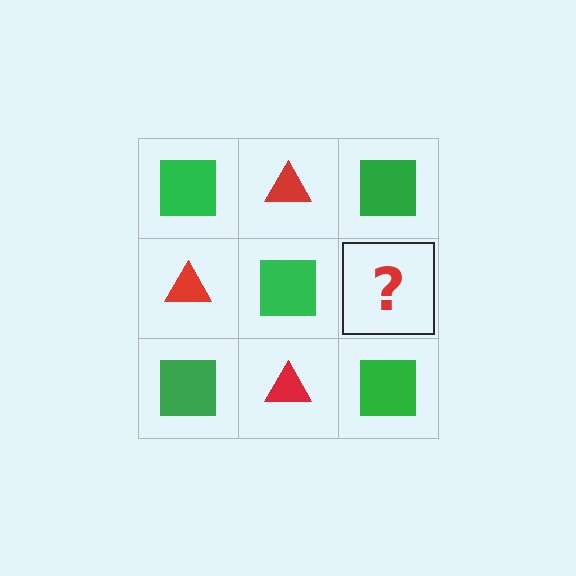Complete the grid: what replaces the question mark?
The question mark should be replaced with a red triangle.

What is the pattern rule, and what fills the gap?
The rule is that it alternates green square and red triangle in a checkerboard pattern. The gap should be filled with a red triangle.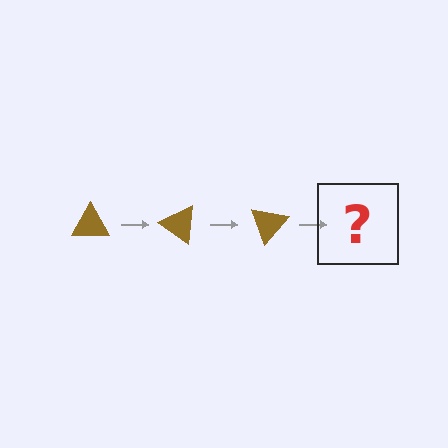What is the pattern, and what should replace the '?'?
The pattern is that the triangle rotates 35 degrees each step. The '?' should be a brown triangle rotated 105 degrees.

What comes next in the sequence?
The next element should be a brown triangle rotated 105 degrees.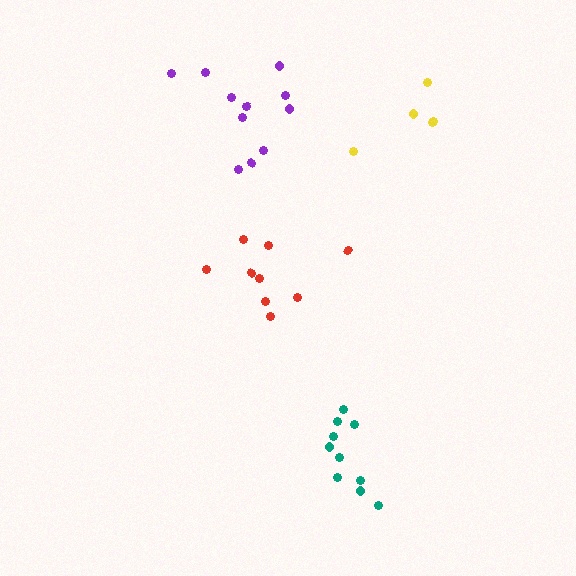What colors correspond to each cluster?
The clusters are colored: teal, red, purple, yellow.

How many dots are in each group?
Group 1: 10 dots, Group 2: 9 dots, Group 3: 11 dots, Group 4: 5 dots (35 total).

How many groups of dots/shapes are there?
There are 4 groups.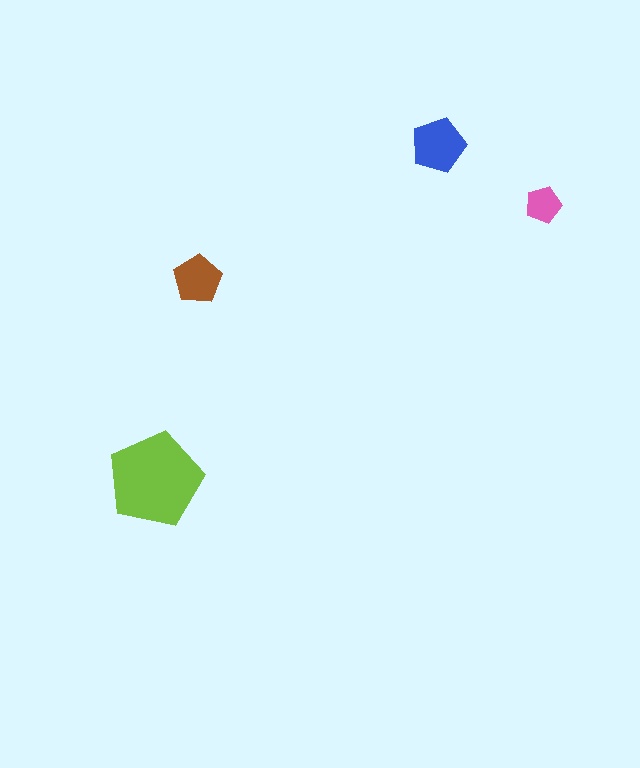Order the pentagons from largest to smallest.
the lime one, the blue one, the brown one, the pink one.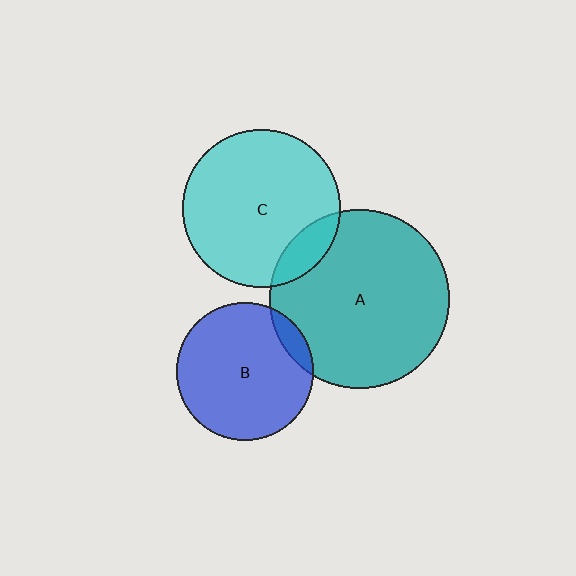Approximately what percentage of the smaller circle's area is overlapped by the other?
Approximately 10%.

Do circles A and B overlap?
Yes.